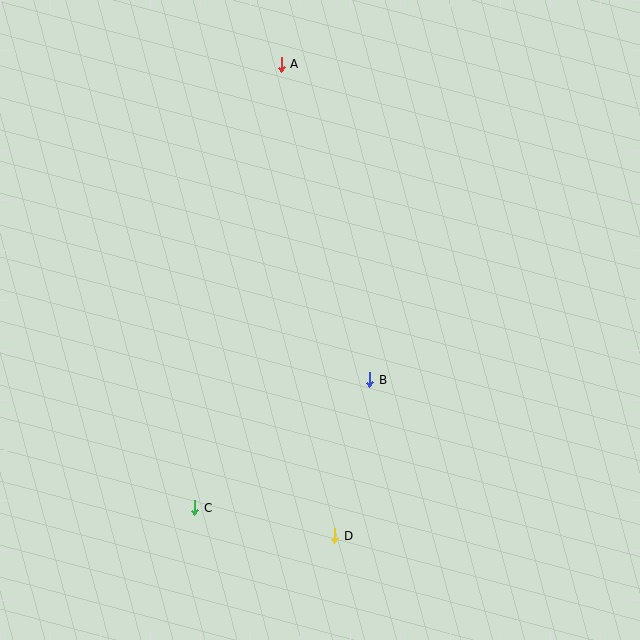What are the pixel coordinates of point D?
Point D is at (335, 536).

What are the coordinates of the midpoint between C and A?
The midpoint between C and A is at (238, 286).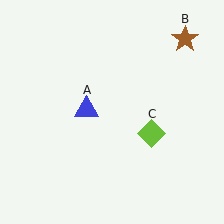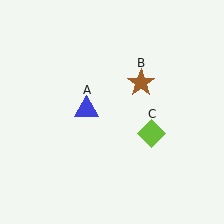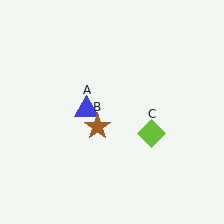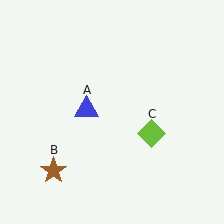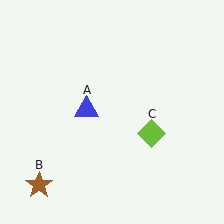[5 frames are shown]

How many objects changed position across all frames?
1 object changed position: brown star (object B).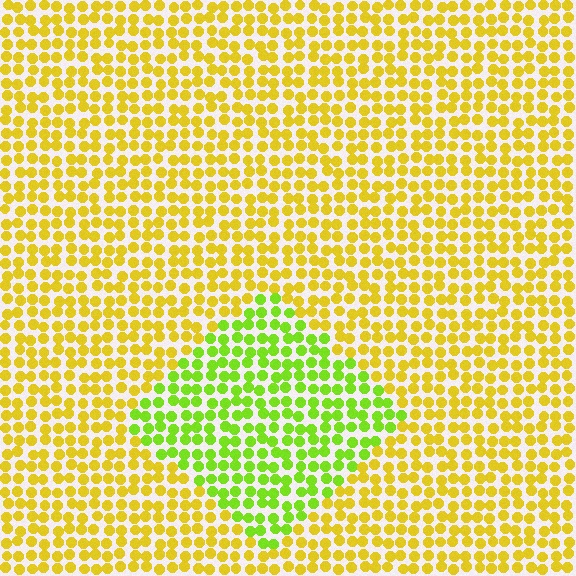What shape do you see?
I see a diamond.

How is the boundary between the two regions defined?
The boundary is defined purely by a slight shift in hue (about 41 degrees). Spacing, size, and orientation are identical on both sides.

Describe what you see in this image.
The image is filled with small yellow elements in a uniform arrangement. A diamond-shaped region is visible where the elements are tinted to a slightly different hue, forming a subtle color boundary.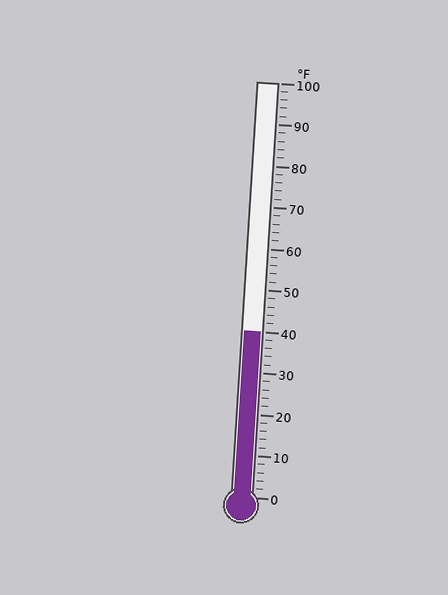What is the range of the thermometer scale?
The thermometer scale ranges from 0°F to 100°F.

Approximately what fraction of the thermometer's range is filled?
The thermometer is filled to approximately 40% of its range.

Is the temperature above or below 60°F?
The temperature is below 60°F.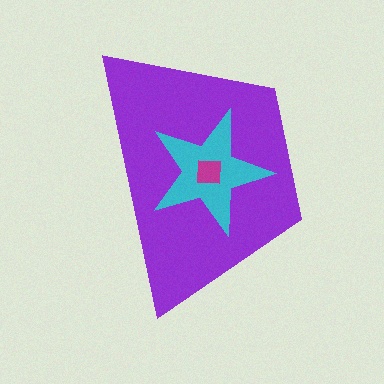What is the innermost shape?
The magenta square.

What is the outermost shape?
The purple trapezoid.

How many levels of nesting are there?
3.